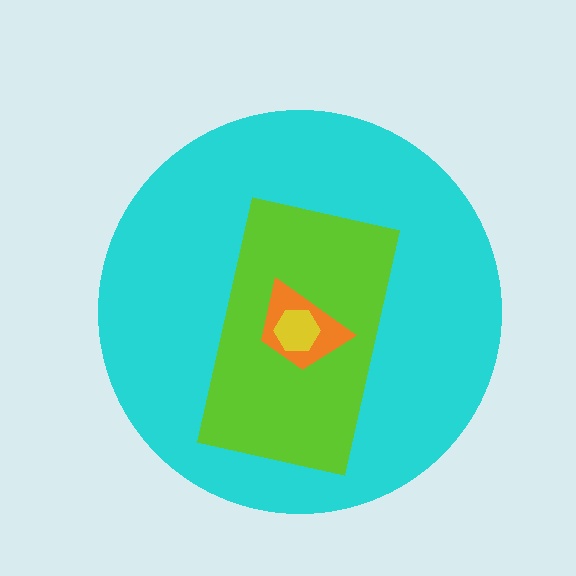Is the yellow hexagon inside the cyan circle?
Yes.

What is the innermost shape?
The yellow hexagon.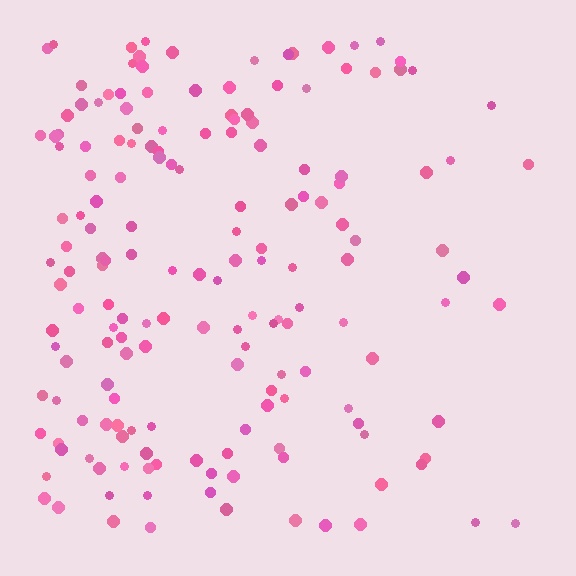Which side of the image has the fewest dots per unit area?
The right.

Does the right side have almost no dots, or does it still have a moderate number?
Still a moderate number, just noticeably fewer than the left.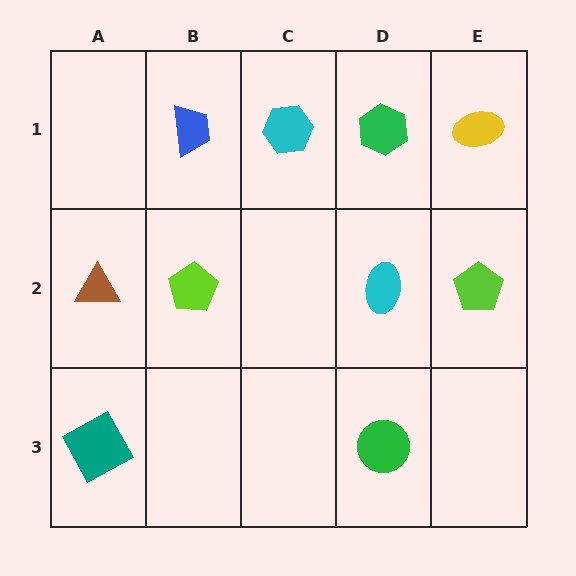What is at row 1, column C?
A cyan hexagon.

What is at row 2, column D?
A cyan ellipse.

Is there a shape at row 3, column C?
No, that cell is empty.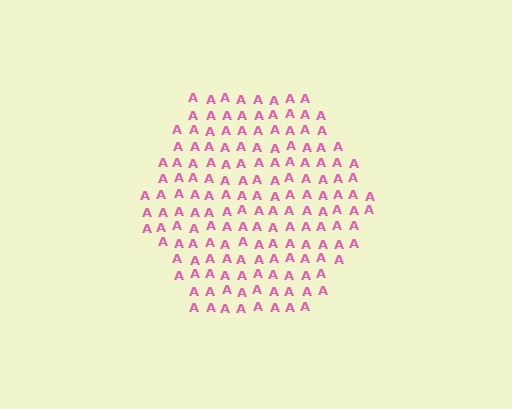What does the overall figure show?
The overall figure shows a hexagon.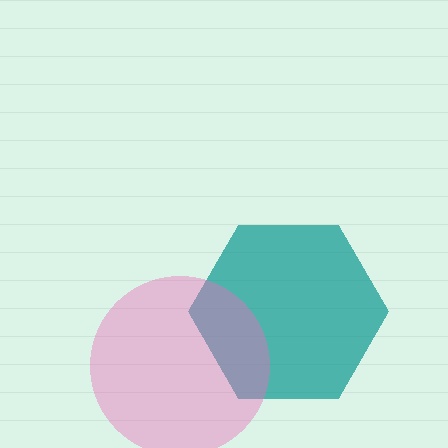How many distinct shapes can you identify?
There are 2 distinct shapes: a teal hexagon, a pink circle.